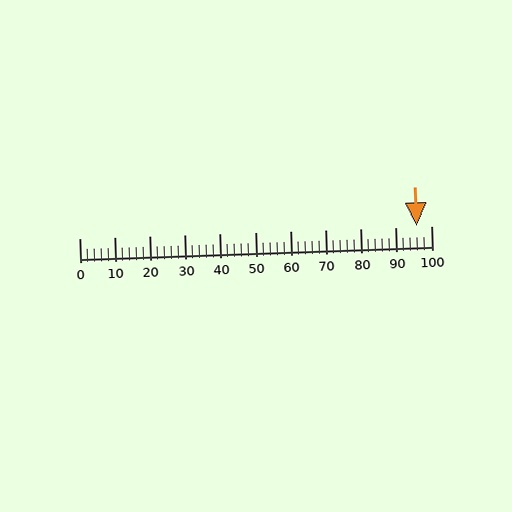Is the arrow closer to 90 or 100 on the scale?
The arrow is closer to 100.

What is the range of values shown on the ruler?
The ruler shows values from 0 to 100.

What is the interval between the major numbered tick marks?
The major tick marks are spaced 10 units apart.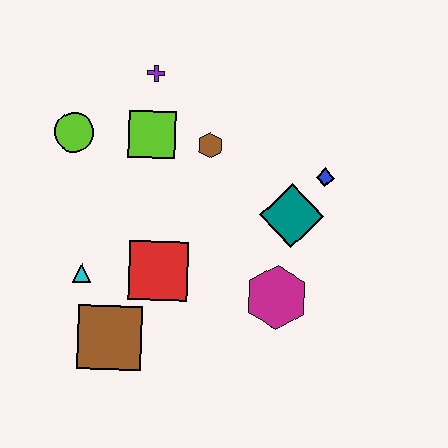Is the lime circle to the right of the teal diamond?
No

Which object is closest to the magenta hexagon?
The teal diamond is closest to the magenta hexagon.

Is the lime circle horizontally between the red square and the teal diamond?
No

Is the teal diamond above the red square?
Yes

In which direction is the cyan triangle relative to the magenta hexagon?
The cyan triangle is to the left of the magenta hexagon.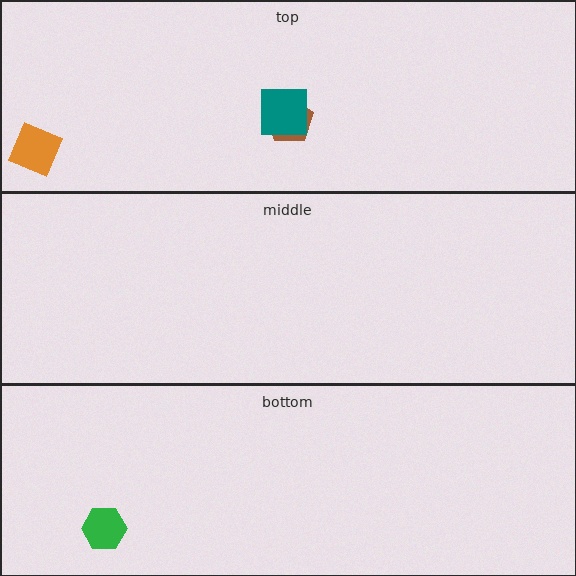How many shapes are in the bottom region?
1.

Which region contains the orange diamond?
The top region.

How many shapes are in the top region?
3.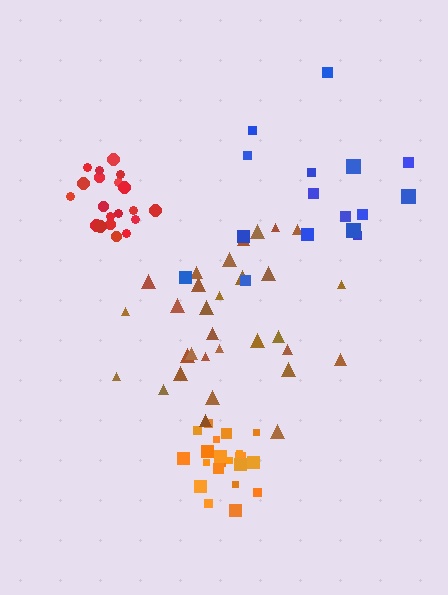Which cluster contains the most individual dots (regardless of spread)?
Brown (31).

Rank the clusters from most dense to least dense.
red, orange, brown, blue.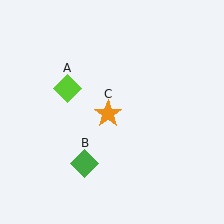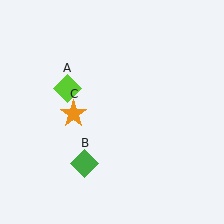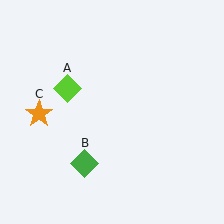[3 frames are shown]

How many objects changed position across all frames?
1 object changed position: orange star (object C).